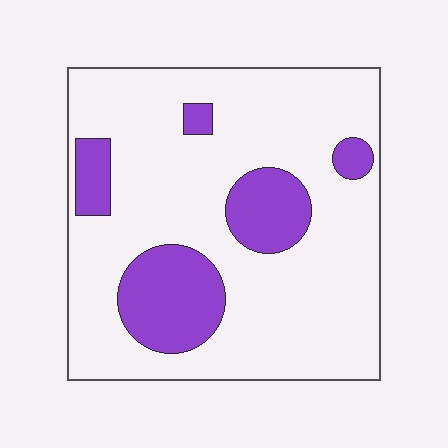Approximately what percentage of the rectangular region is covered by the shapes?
Approximately 20%.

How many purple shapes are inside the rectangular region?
5.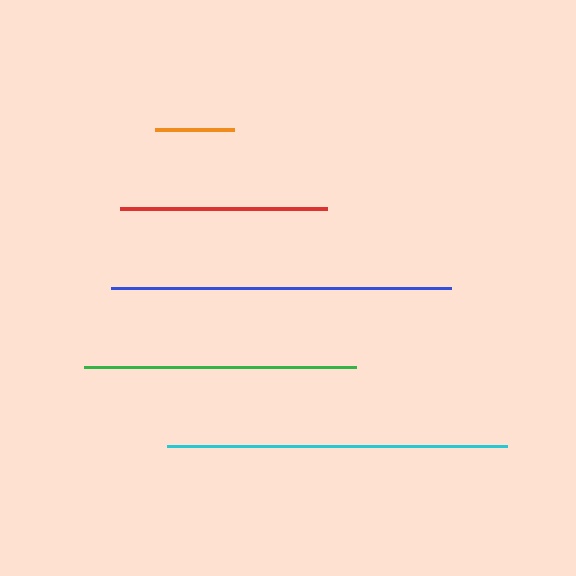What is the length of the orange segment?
The orange segment is approximately 79 pixels long.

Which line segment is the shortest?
The orange line is the shortest at approximately 79 pixels.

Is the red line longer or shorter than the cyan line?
The cyan line is longer than the red line.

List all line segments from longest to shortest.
From longest to shortest: blue, cyan, green, red, orange.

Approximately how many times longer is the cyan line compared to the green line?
The cyan line is approximately 1.2 times the length of the green line.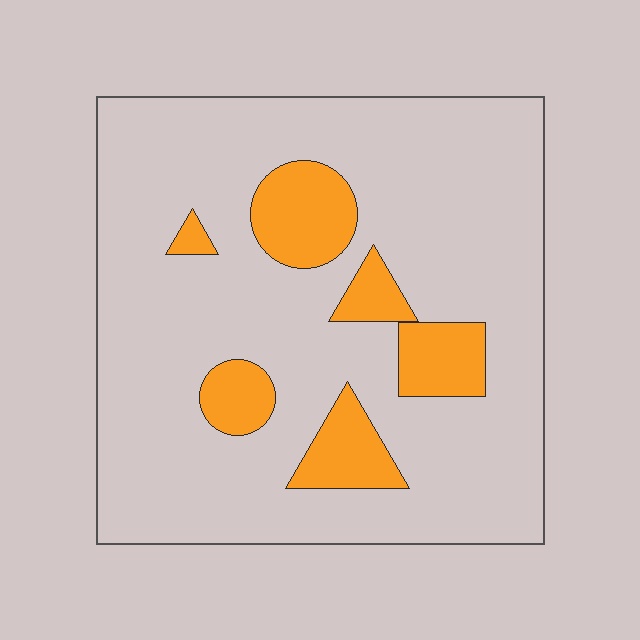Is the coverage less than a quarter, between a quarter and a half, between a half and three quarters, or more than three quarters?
Less than a quarter.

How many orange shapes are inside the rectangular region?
6.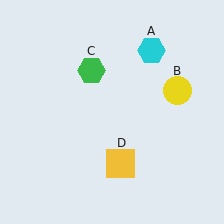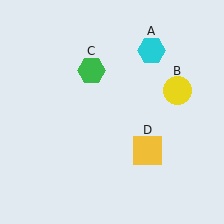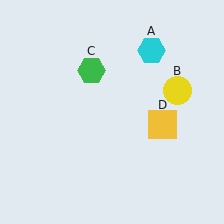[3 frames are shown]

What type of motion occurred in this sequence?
The yellow square (object D) rotated counterclockwise around the center of the scene.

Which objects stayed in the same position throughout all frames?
Cyan hexagon (object A) and yellow circle (object B) and green hexagon (object C) remained stationary.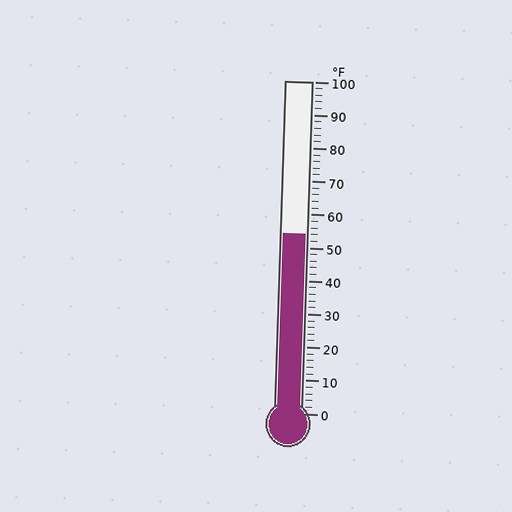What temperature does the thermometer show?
The thermometer shows approximately 54°F.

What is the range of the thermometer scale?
The thermometer scale ranges from 0°F to 100°F.